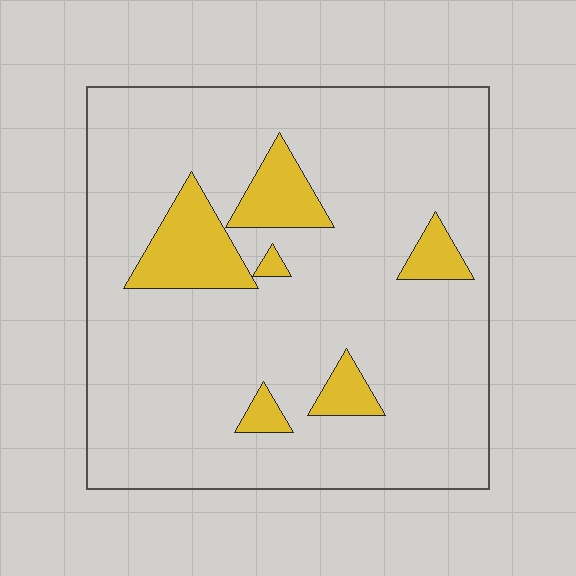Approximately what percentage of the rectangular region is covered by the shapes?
Approximately 15%.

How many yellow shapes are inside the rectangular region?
6.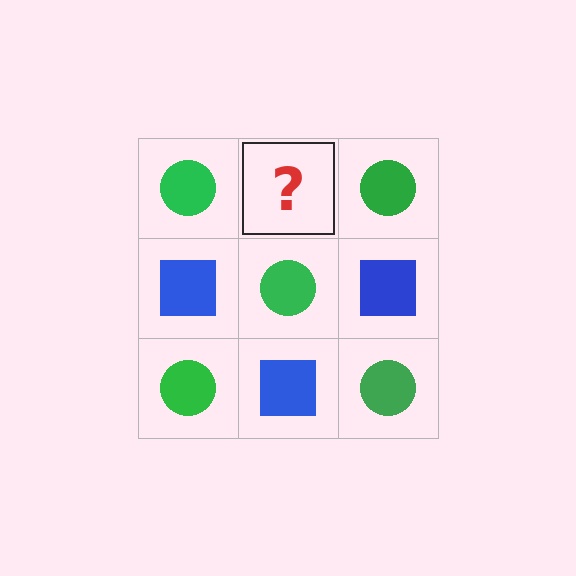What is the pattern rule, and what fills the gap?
The rule is that it alternates green circle and blue square in a checkerboard pattern. The gap should be filled with a blue square.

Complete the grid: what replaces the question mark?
The question mark should be replaced with a blue square.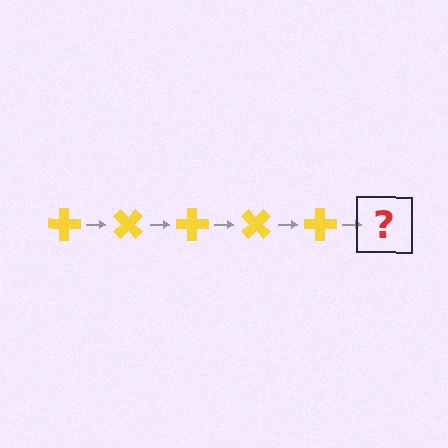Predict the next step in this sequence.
The next step is a yellow cross rotated 225 degrees.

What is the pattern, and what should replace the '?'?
The pattern is that the cross rotates 45 degrees each step. The '?' should be a yellow cross rotated 225 degrees.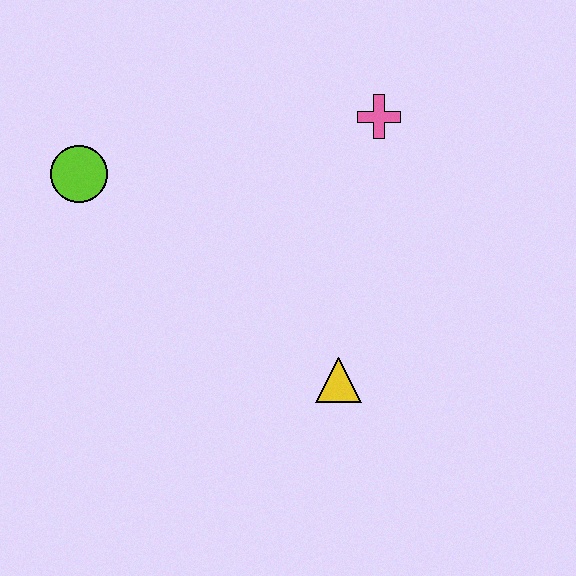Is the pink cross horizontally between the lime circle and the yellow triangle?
No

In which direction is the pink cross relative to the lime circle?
The pink cross is to the right of the lime circle.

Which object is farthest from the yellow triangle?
The lime circle is farthest from the yellow triangle.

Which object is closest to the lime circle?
The pink cross is closest to the lime circle.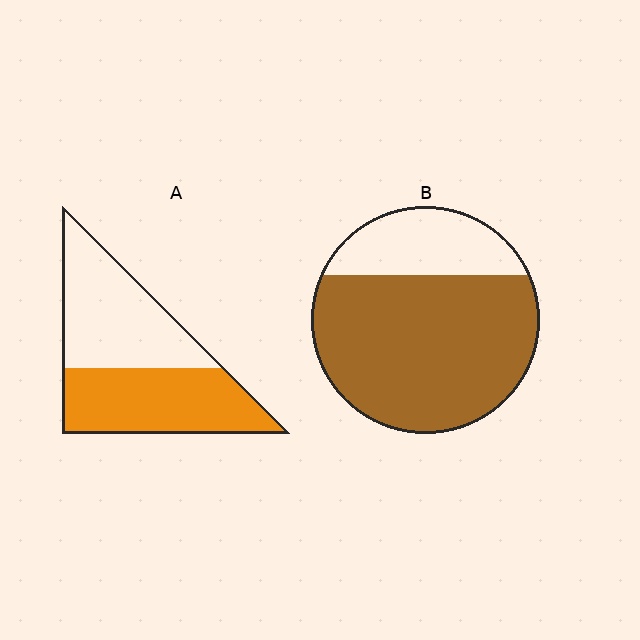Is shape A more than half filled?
Roughly half.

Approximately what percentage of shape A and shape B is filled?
A is approximately 50% and B is approximately 75%.